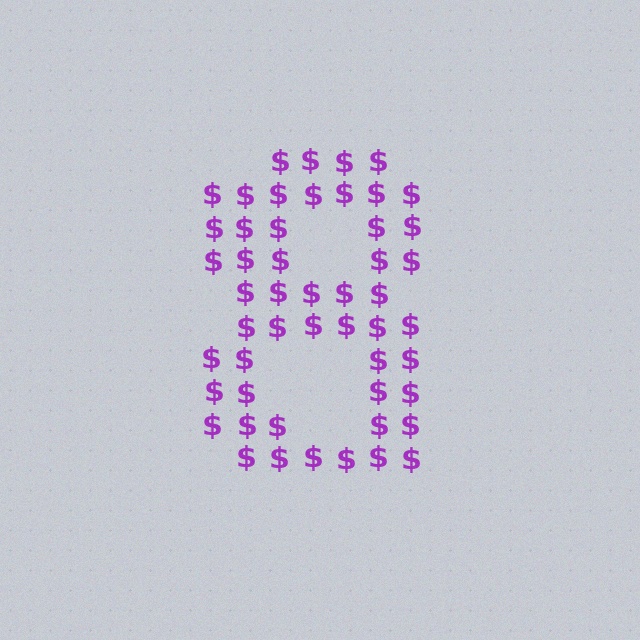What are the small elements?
The small elements are dollar signs.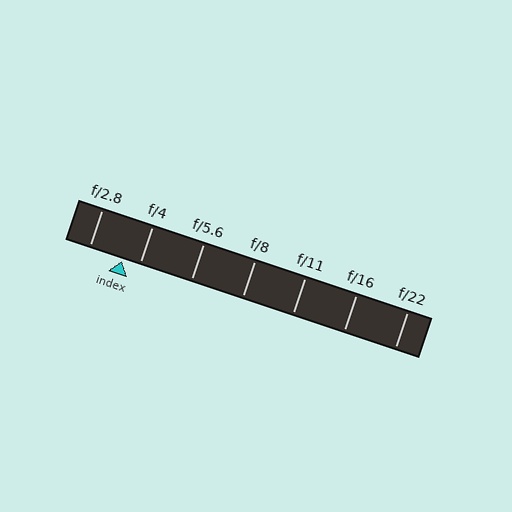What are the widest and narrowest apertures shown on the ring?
The widest aperture shown is f/2.8 and the narrowest is f/22.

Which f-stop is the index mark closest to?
The index mark is closest to f/4.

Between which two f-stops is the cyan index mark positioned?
The index mark is between f/2.8 and f/4.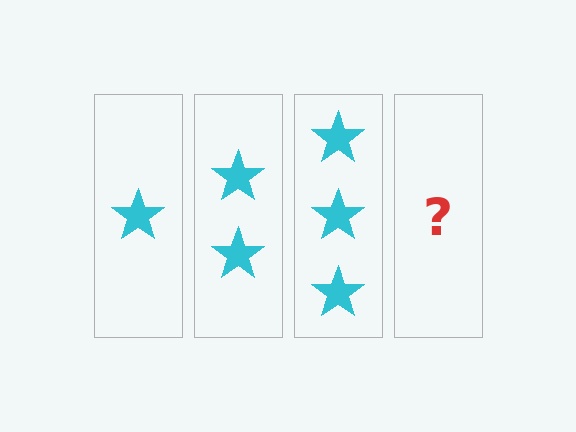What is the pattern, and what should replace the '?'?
The pattern is that each step adds one more star. The '?' should be 4 stars.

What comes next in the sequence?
The next element should be 4 stars.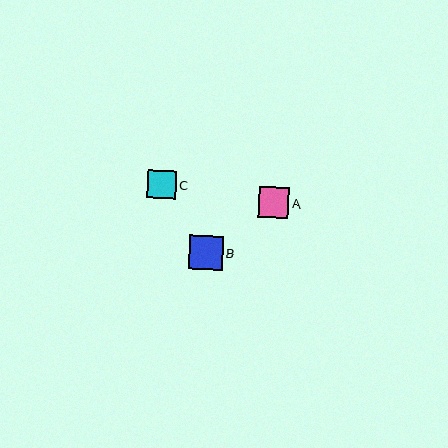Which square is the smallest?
Square C is the smallest with a size of approximately 28 pixels.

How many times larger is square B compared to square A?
Square B is approximately 1.1 times the size of square A.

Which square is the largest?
Square B is the largest with a size of approximately 34 pixels.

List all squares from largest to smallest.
From largest to smallest: B, A, C.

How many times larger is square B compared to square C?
Square B is approximately 1.2 times the size of square C.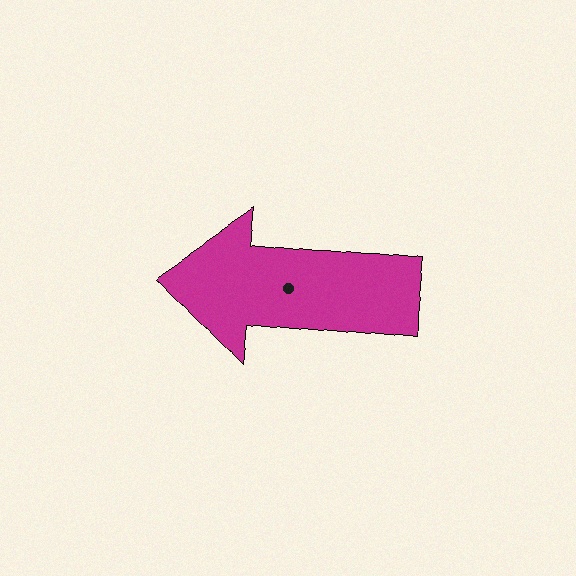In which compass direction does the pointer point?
West.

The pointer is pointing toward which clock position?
Roughly 9 o'clock.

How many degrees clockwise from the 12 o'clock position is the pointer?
Approximately 276 degrees.